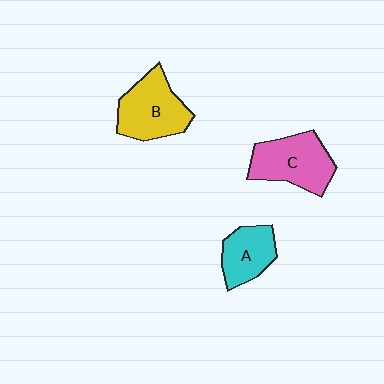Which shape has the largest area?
Shape B (yellow).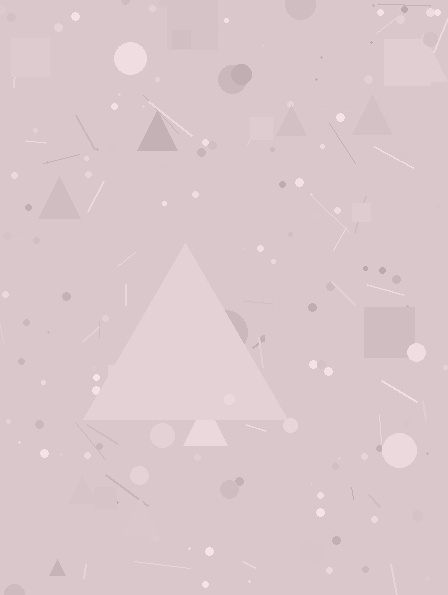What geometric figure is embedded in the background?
A triangle is embedded in the background.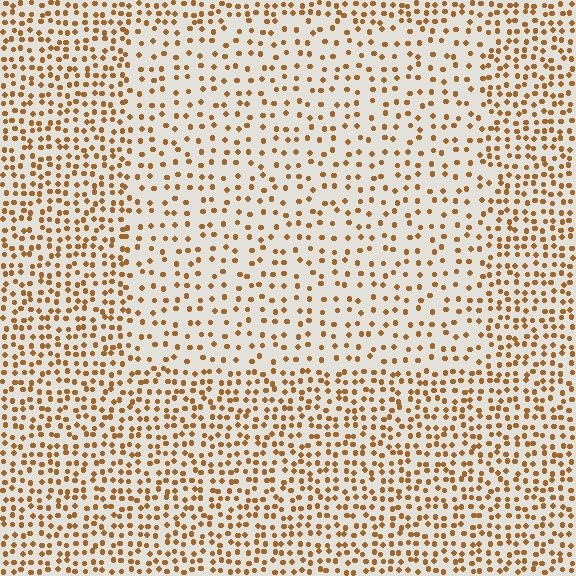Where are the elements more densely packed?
The elements are more densely packed outside the rectangle boundary.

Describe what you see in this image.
The image contains small brown elements arranged at two different densities. A rectangle-shaped region is visible where the elements are less densely packed than the surrounding area.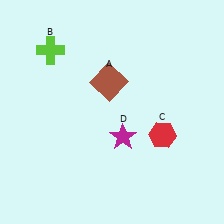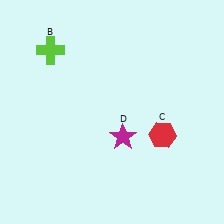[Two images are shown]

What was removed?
The brown square (A) was removed in Image 2.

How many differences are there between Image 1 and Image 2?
There is 1 difference between the two images.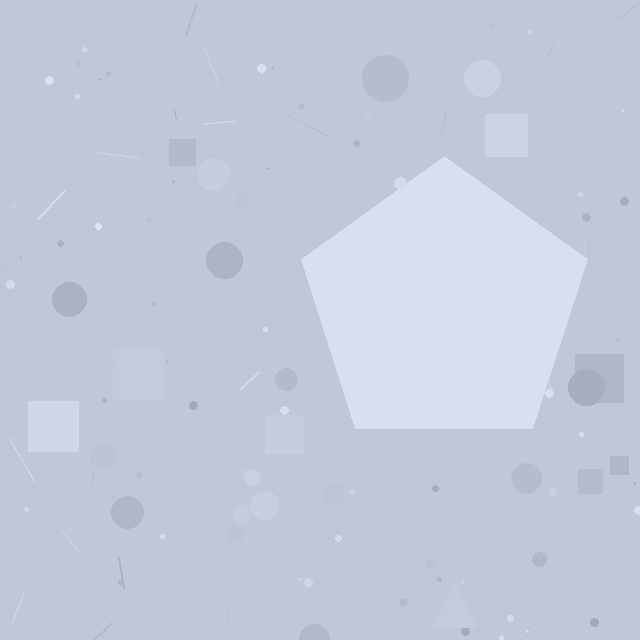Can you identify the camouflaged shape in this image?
The camouflaged shape is a pentagon.